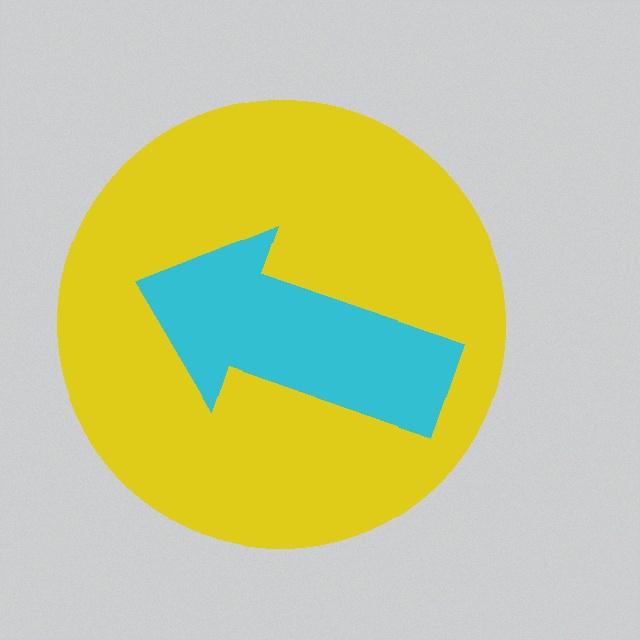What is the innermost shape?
The cyan arrow.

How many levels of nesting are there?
2.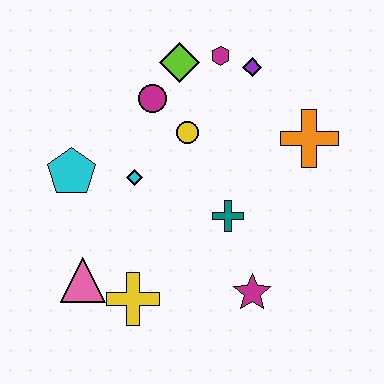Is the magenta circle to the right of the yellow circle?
No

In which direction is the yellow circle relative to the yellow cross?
The yellow circle is above the yellow cross.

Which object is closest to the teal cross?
The magenta star is closest to the teal cross.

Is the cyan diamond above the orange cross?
No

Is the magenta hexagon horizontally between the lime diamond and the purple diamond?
Yes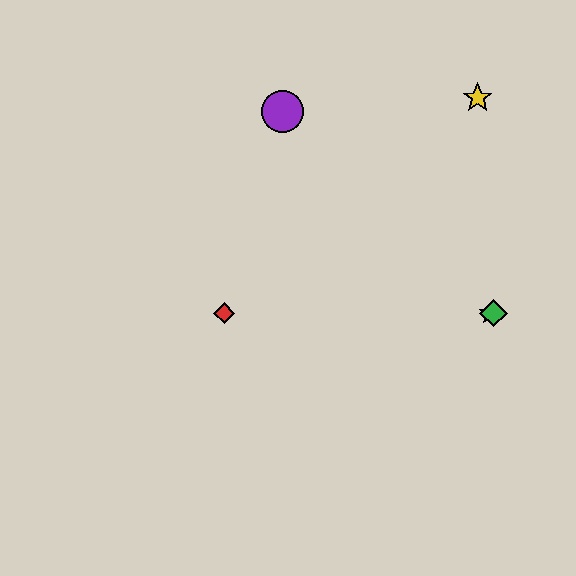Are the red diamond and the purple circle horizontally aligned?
No, the red diamond is at y≈313 and the purple circle is at y≈111.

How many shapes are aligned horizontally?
3 shapes (the red diamond, the blue star, the green diamond) are aligned horizontally.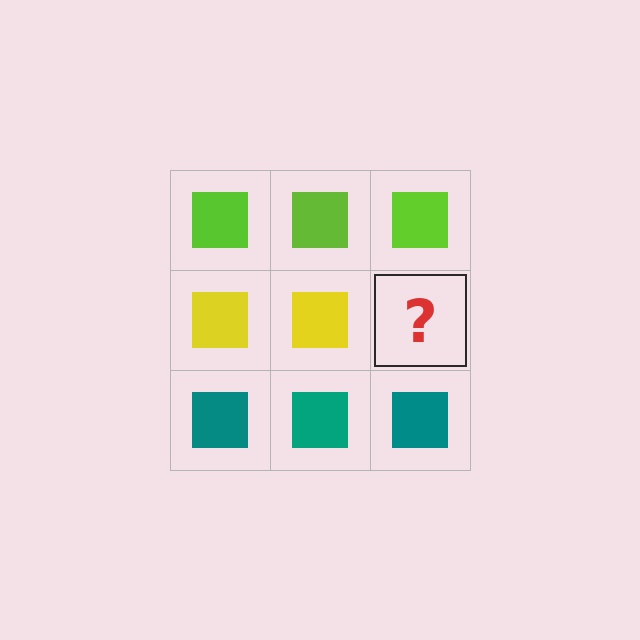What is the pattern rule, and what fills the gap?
The rule is that each row has a consistent color. The gap should be filled with a yellow square.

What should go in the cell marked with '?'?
The missing cell should contain a yellow square.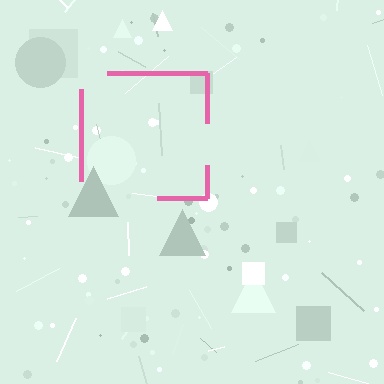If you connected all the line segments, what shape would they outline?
They would outline a square.